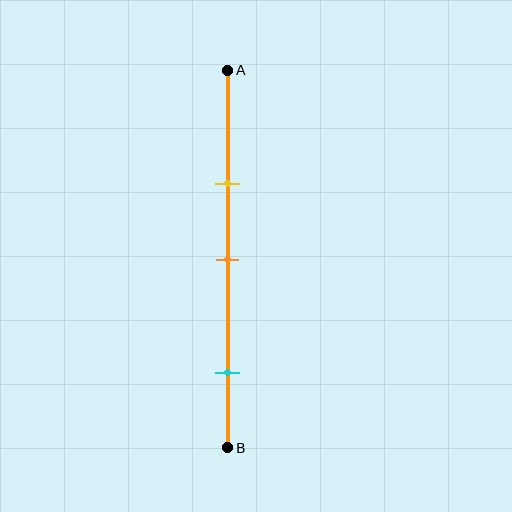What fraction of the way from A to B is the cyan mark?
The cyan mark is approximately 80% (0.8) of the way from A to B.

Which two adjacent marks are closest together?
The yellow and orange marks are the closest adjacent pair.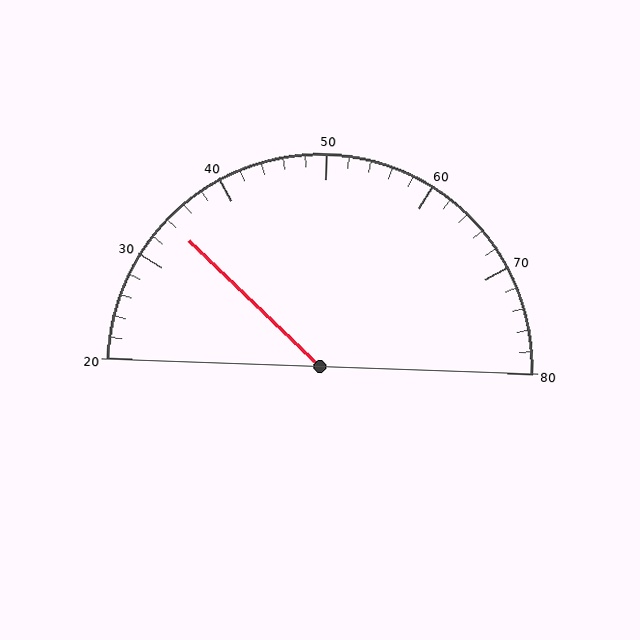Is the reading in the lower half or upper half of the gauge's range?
The reading is in the lower half of the range (20 to 80).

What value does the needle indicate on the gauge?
The needle indicates approximately 34.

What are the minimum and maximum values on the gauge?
The gauge ranges from 20 to 80.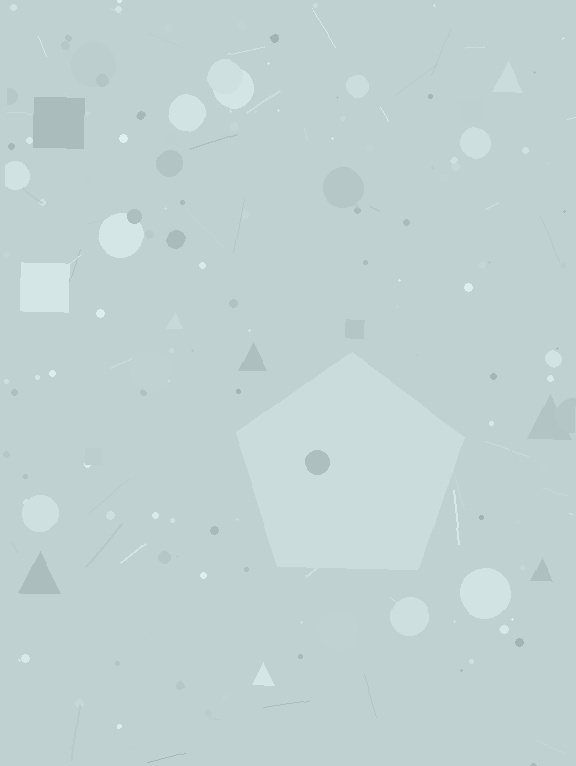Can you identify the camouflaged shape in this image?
The camouflaged shape is a pentagon.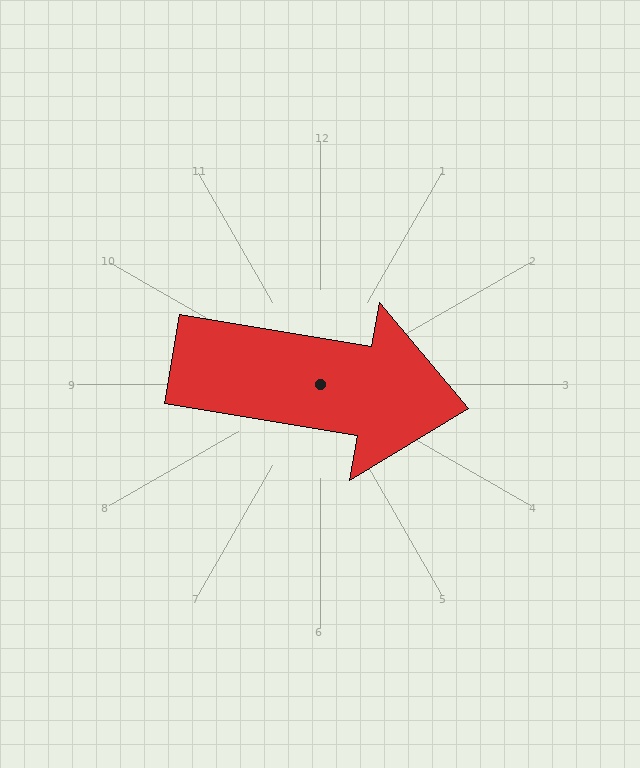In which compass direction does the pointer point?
East.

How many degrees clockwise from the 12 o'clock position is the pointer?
Approximately 99 degrees.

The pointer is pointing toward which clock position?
Roughly 3 o'clock.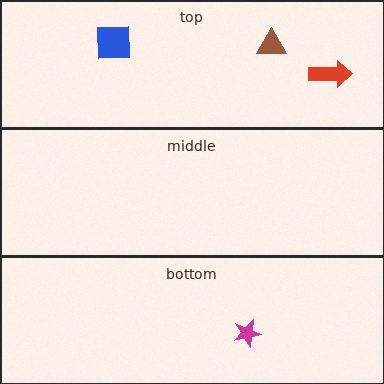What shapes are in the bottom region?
The magenta star.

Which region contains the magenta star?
The bottom region.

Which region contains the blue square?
The top region.